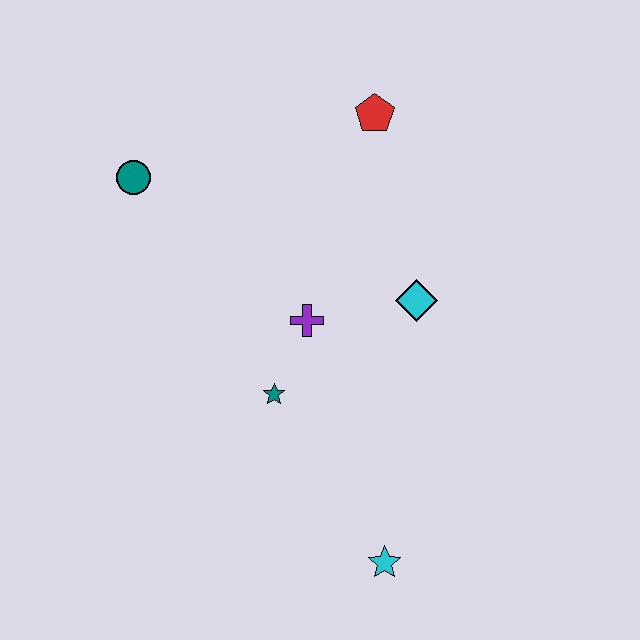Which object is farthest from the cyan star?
The teal circle is farthest from the cyan star.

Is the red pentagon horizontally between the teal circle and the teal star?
No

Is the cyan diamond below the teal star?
No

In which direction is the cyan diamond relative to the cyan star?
The cyan diamond is above the cyan star.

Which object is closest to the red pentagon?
The cyan diamond is closest to the red pentagon.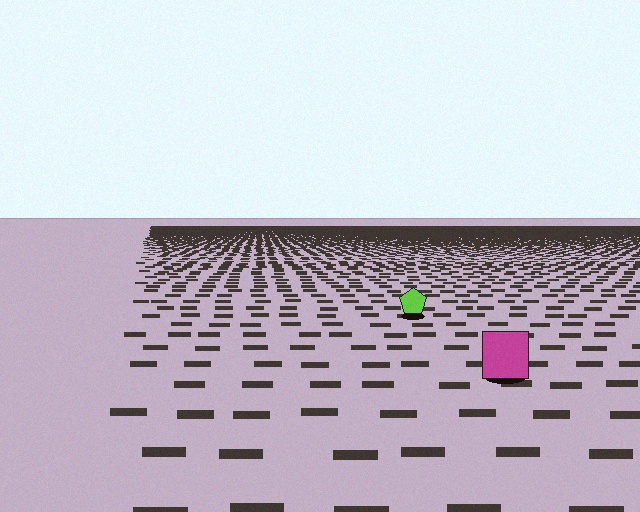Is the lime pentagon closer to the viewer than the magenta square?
No. The magenta square is closer — you can tell from the texture gradient: the ground texture is coarser near it.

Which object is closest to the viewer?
The magenta square is closest. The texture marks near it are larger and more spread out.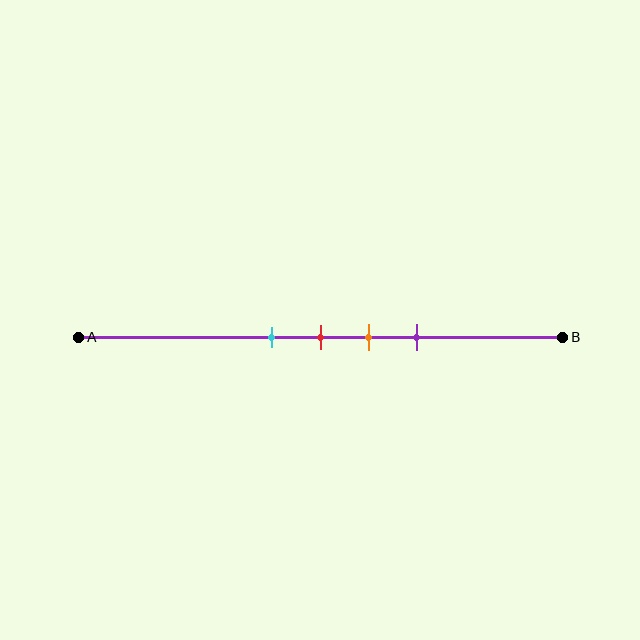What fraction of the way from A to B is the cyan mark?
The cyan mark is approximately 40% (0.4) of the way from A to B.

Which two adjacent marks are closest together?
The cyan and red marks are the closest adjacent pair.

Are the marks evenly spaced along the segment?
Yes, the marks are approximately evenly spaced.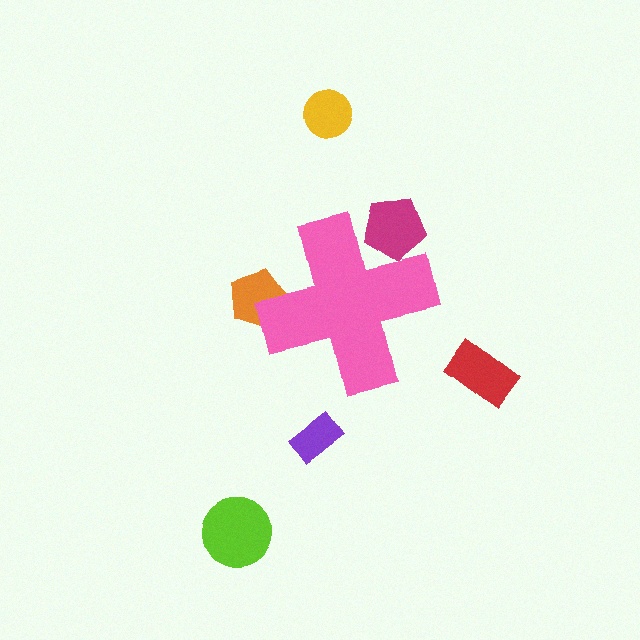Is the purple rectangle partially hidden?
No, the purple rectangle is fully visible.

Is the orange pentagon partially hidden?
Yes, the orange pentagon is partially hidden behind the pink cross.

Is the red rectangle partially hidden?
No, the red rectangle is fully visible.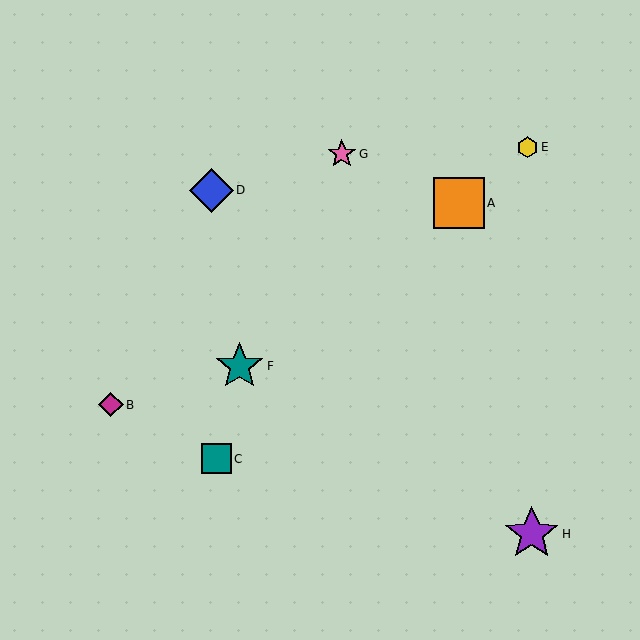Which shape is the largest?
The purple star (labeled H) is the largest.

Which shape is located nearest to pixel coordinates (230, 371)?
The teal star (labeled F) at (239, 366) is nearest to that location.